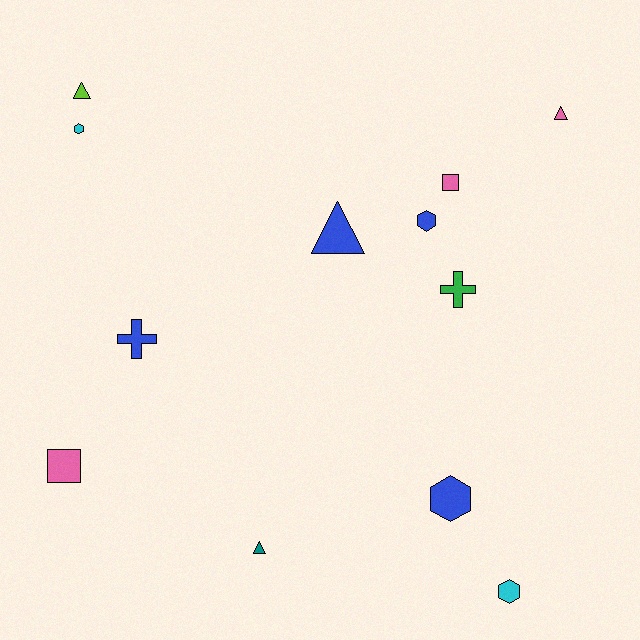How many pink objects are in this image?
There are 3 pink objects.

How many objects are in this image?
There are 12 objects.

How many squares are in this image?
There are 2 squares.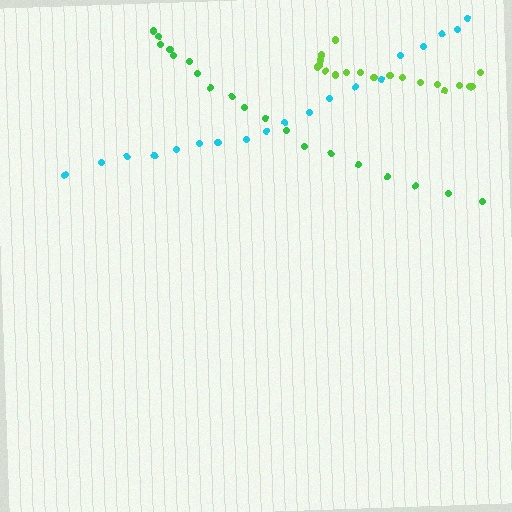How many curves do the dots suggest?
There are 3 distinct paths.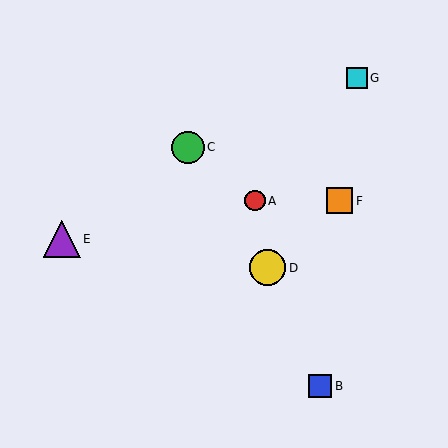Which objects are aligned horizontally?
Objects A, F are aligned horizontally.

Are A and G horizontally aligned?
No, A is at y≈201 and G is at y≈78.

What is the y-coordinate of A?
Object A is at y≈201.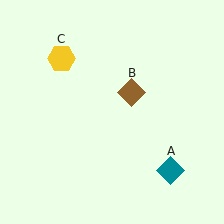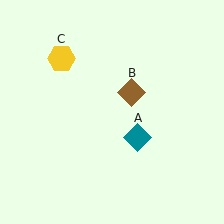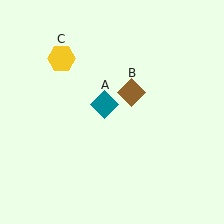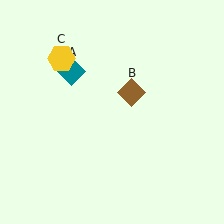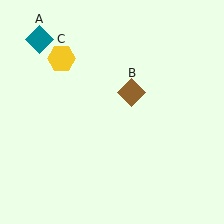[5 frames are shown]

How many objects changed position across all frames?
1 object changed position: teal diamond (object A).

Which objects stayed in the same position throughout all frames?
Brown diamond (object B) and yellow hexagon (object C) remained stationary.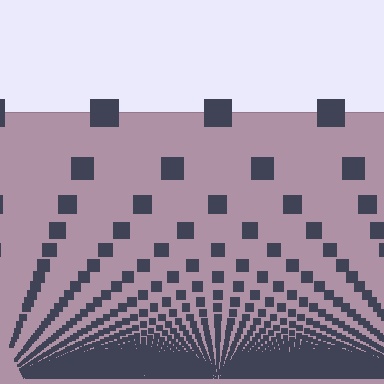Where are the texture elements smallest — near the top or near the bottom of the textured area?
Near the bottom.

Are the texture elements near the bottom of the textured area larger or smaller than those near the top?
Smaller. The gradient is inverted — elements near the bottom are smaller and denser.